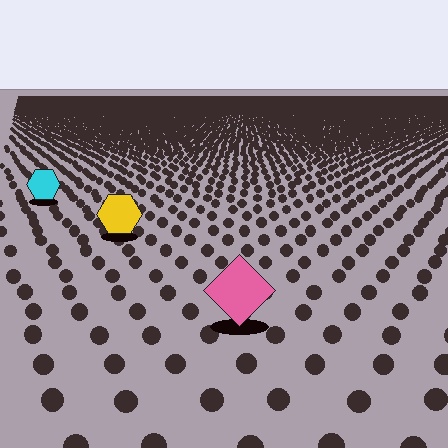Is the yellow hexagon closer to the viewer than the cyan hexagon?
Yes. The yellow hexagon is closer — you can tell from the texture gradient: the ground texture is coarser near it.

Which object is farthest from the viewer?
The cyan hexagon is farthest from the viewer. It appears smaller and the ground texture around it is denser.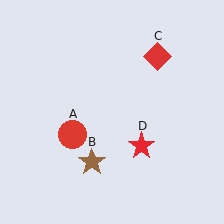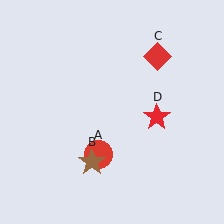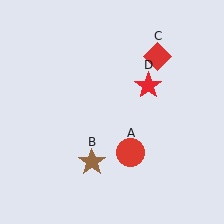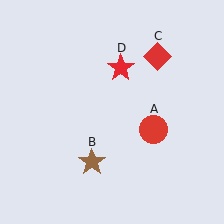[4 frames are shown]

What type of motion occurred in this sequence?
The red circle (object A), red star (object D) rotated counterclockwise around the center of the scene.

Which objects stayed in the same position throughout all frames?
Brown star (object B) and red diamond (object C) remained stationary.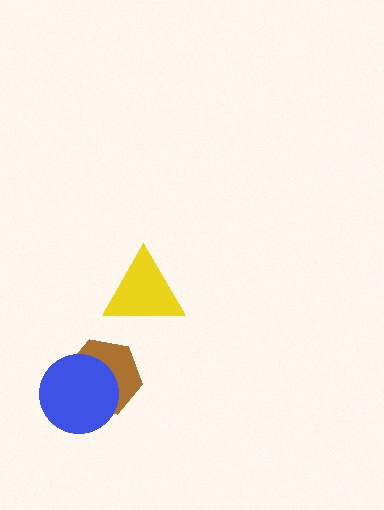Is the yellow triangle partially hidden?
No, no other shape covers it.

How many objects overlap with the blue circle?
1 object overlaps with the blue circle.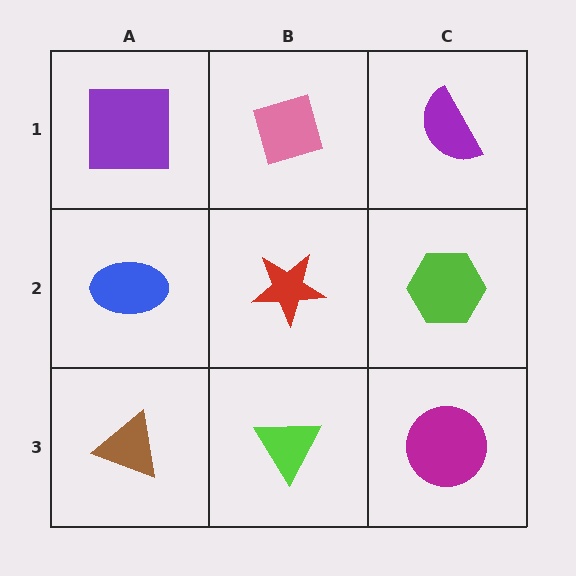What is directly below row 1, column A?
A blue ellipse.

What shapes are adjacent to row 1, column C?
A lime hexagon (row 2, column C), a pink diamond (row 1, column B).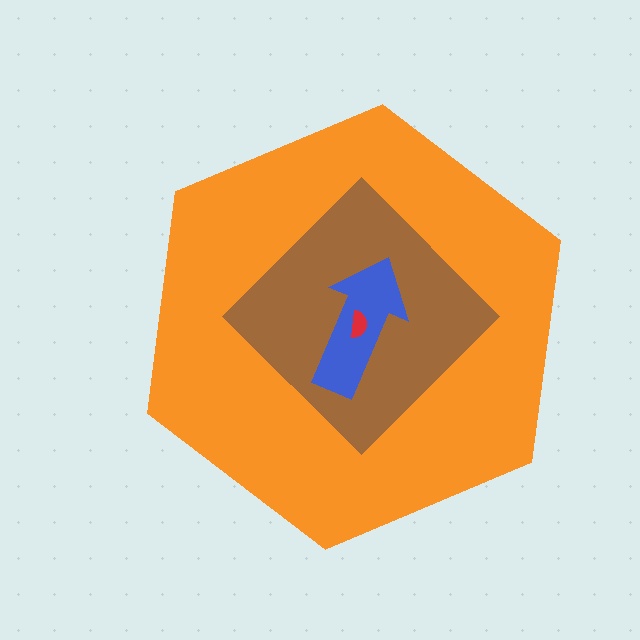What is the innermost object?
The red semicircle.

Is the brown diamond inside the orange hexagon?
Yes.